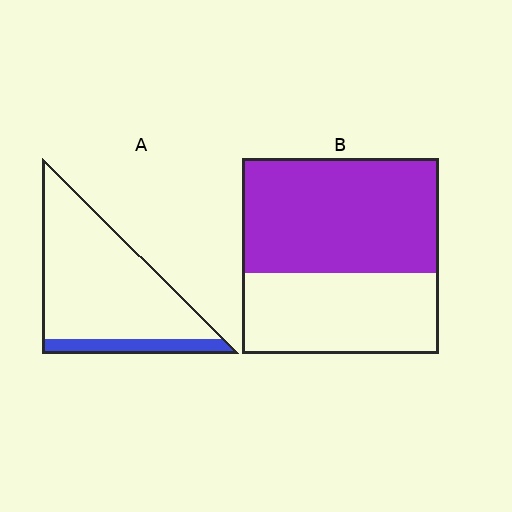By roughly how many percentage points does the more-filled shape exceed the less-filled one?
By roughly 45 percentage points (B over A).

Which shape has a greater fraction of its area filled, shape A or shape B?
Shape B.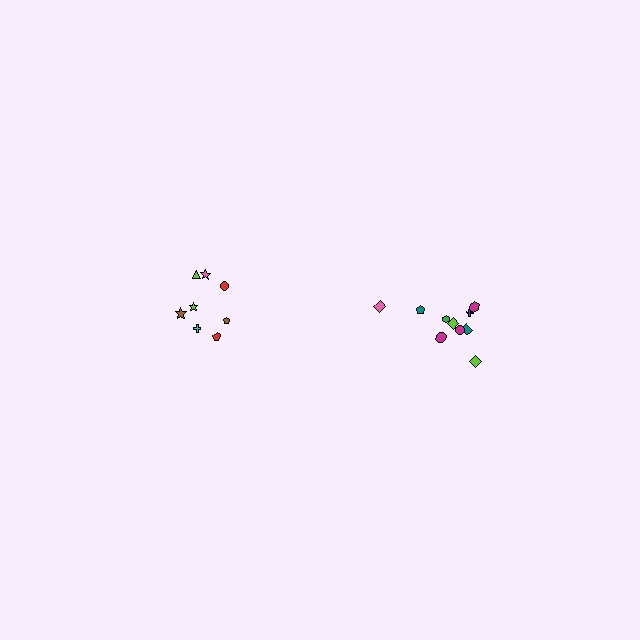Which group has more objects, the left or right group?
The right group.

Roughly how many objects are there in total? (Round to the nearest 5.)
Roughly 20 objects in total.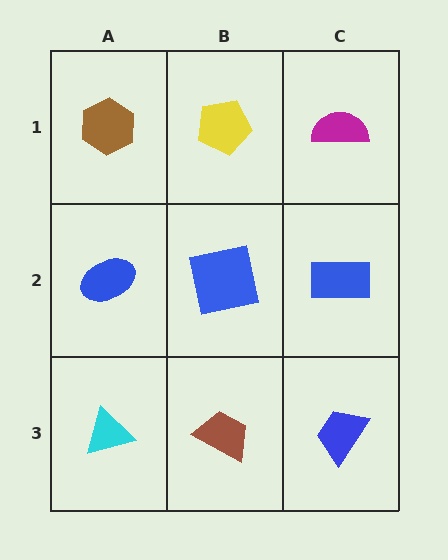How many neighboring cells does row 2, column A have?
3.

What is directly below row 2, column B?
A brown trapezoid.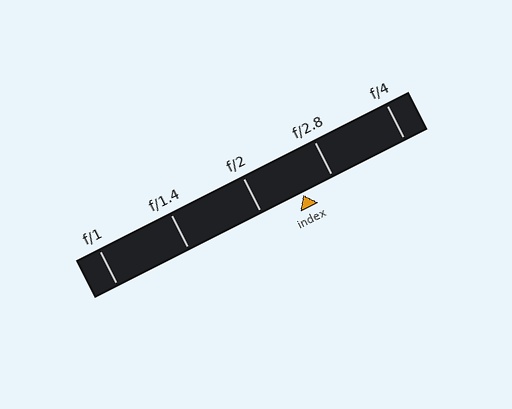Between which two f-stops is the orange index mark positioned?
The index mark is between f/2 and f/2.8.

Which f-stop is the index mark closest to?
The index mark is closest to f/2.8.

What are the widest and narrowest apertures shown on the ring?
The widest aperture shown is f/1 and the narrowest is f/4.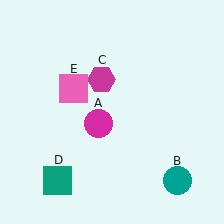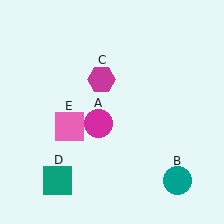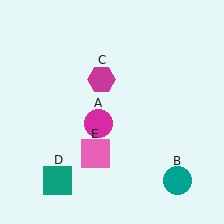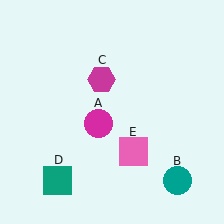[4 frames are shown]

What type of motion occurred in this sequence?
The pink square (object E) rotated counterclockwise around the center of the scene.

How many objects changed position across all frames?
1 object changed position: pink square (object E).